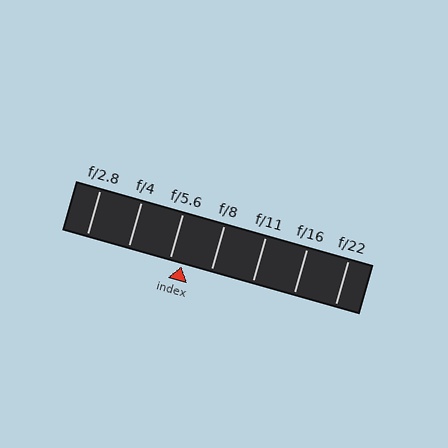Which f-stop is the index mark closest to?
The index mark is closest to f/5.6.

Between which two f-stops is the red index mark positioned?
The index mark is between f/5.6 and f/8.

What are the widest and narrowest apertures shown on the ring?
The widest aperture shown is f/2.8 and the narrowest is f/22.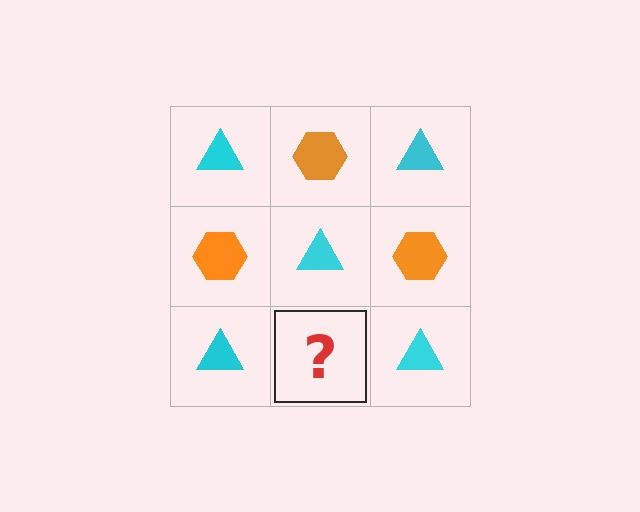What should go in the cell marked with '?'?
The missing cell should contain an orange hexagon.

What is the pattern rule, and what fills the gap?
The rule is that it alternates cyan triangle and orange hexagon in a checkerboard pattern. The gap should be filled with an orange hexagon.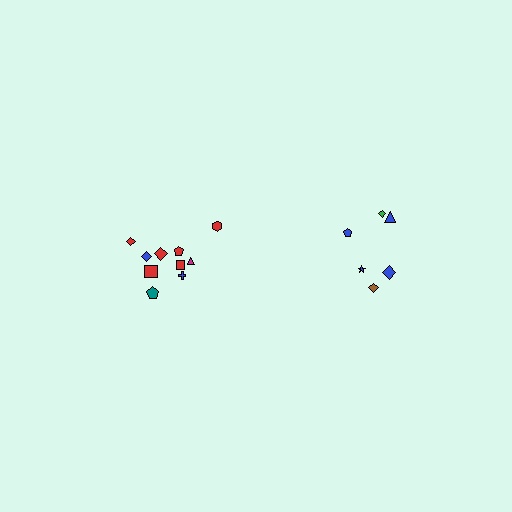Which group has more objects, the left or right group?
The left group.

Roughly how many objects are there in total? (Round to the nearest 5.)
Roughly 15 objects in total.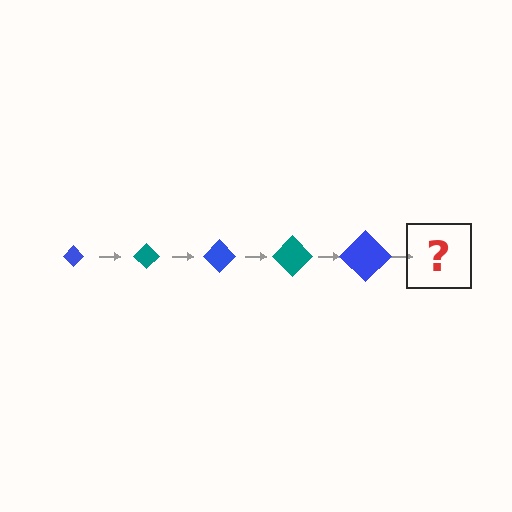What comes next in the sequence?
The next element should be a teal diamond, larger than the previous one.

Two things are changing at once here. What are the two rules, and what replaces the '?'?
The two rules are that the diamond grows larger each step and the color cycles through blue and teal. The '?' should be a teal diamond, larger than the previous one.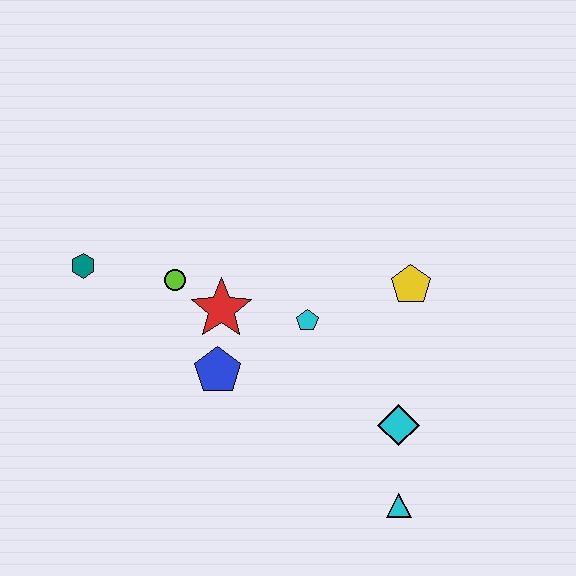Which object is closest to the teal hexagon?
The lime circle is closest to the teal hexagon.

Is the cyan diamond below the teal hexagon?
Yes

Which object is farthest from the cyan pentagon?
The teal hexagon is farthest from the cyan pentagon.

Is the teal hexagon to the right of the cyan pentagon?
No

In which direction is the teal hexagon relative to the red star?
The teal hexagon is to the left of the red star.